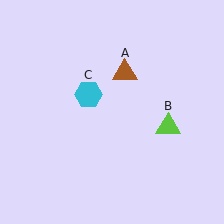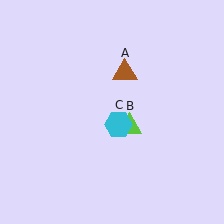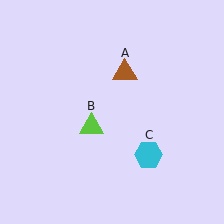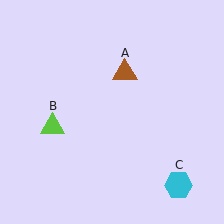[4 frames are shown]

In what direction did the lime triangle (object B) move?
The lime triangle (object B) moved left.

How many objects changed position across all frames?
2 objects changed position: lime triangle (object B), cyan hexagon (object C).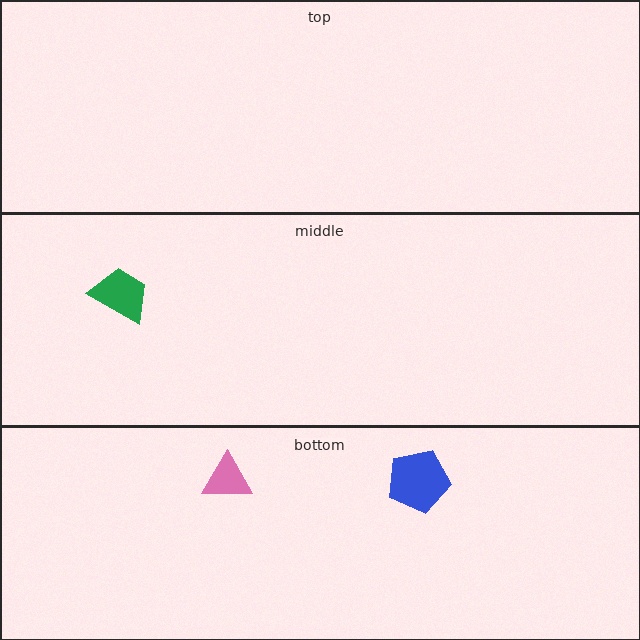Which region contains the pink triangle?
The bottom region.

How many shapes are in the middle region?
1.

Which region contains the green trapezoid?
The middle region.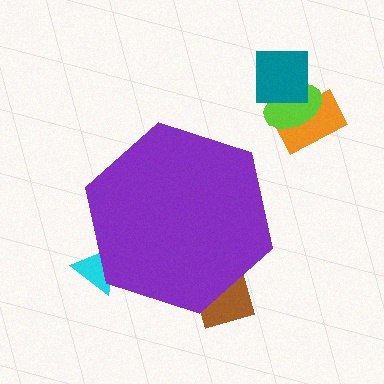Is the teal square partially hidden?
No, the teal square is fully visible.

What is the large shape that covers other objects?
A purple hexagon.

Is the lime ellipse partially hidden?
No, the lime ellipse is fully visible.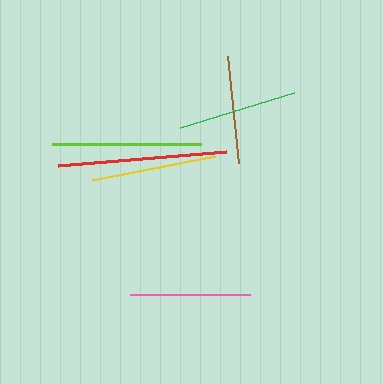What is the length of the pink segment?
The pink segment is approximately 120 pixels long.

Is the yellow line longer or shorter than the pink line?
The yellow line is longer than the pink line.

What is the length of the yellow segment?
The yellow segment is approximately 125 pixels long.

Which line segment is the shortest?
The brown line is the shortest at approximately 108 pixels.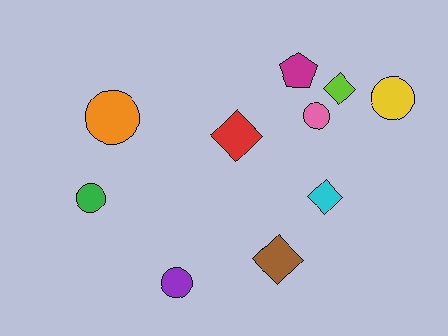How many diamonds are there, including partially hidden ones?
There are 4 diamonds.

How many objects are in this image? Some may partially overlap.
There are 10 objects.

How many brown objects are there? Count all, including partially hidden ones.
There is 1 brown object.